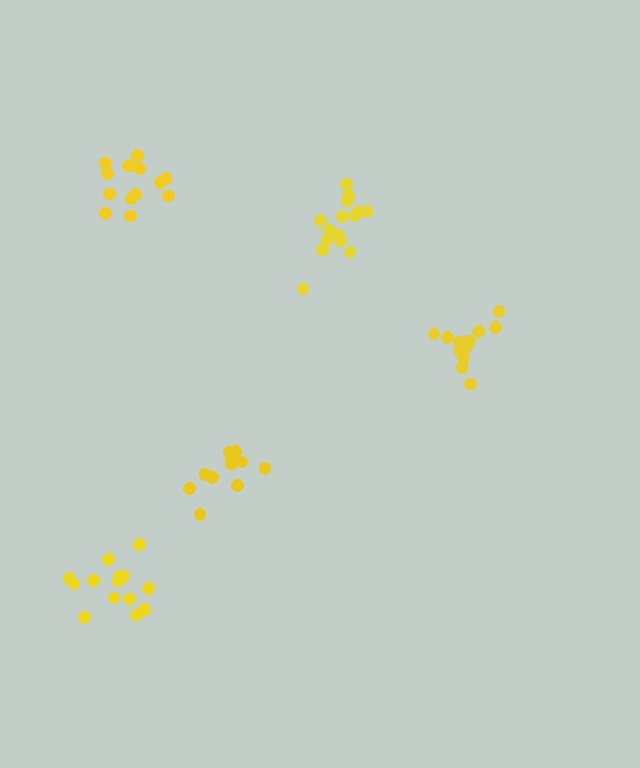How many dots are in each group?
Group 1: 15 dots, Group 2: 12 dots, Group 3: 11 dots, Group 4: 14 dots, Group 5: 14 dots (66 total).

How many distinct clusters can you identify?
There are 5 distinct clusters.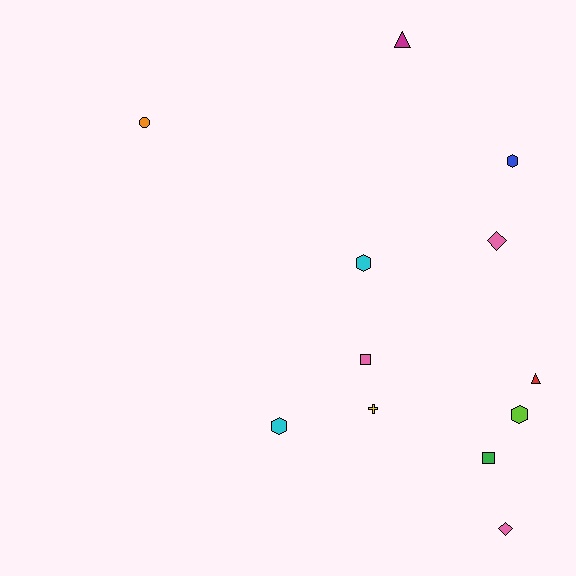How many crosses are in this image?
There is 1 cross.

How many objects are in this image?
There are 12 objects.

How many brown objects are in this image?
There are no brown objects.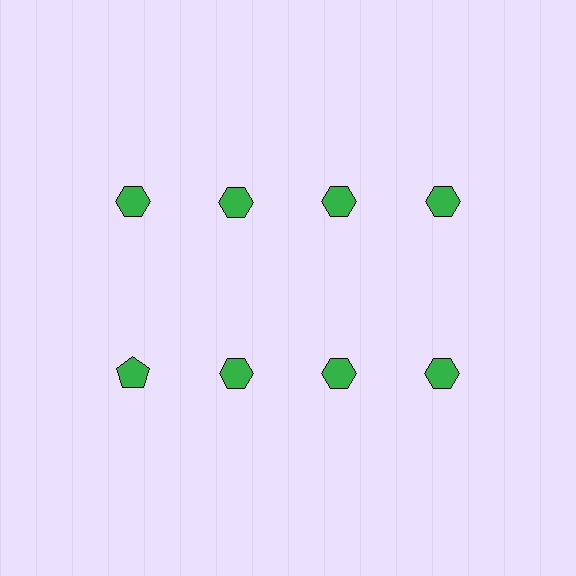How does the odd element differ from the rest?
It has a different shape: pentagon instead of hexagon.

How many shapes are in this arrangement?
There are 8 shapes arranged in a grid pattern.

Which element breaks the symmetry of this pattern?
The green pentagon in the second row, leftmost column breaks the symmetry. All other shapes are green hexagons.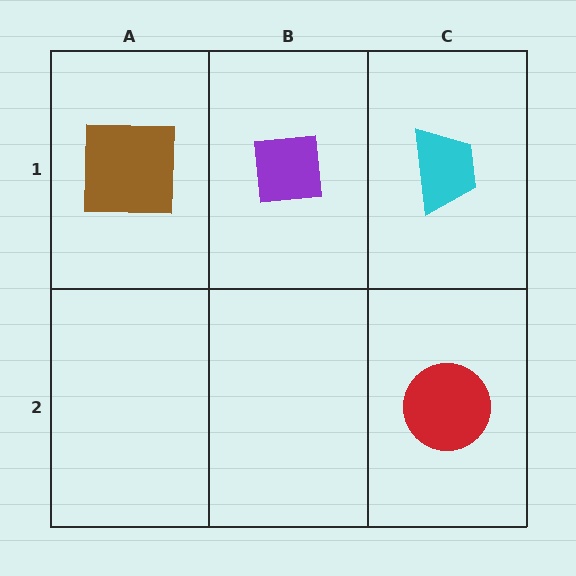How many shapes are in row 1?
3 shapes.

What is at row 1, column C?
A cyan trapezoid.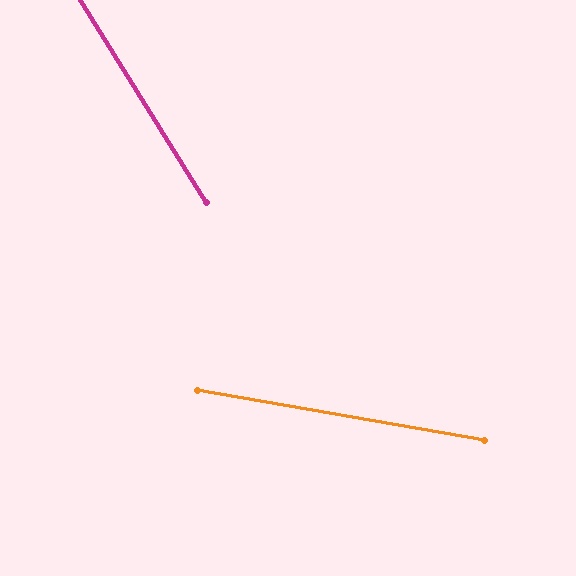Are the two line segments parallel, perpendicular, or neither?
Neither parallel nor perpendicular — they differ by about 48°.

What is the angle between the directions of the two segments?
Approximately 48 degrees.